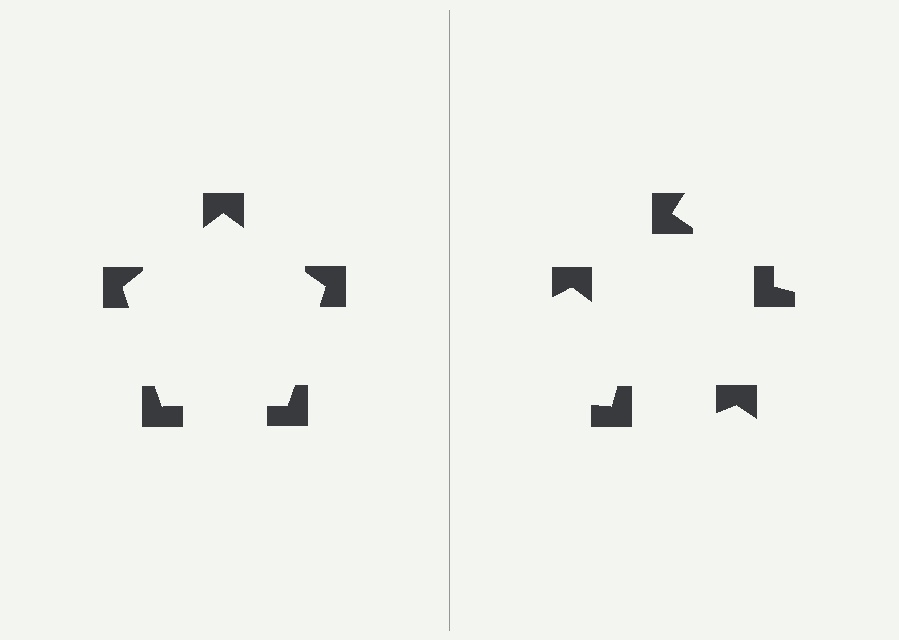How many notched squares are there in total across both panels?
10 — 5 on each side.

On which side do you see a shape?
An illusory pentagon appears on the left side. On the right side the wedge cuts are rotated, so no coherent shape forms.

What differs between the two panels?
The notched squares are positioned identically on both sides; only the wedge orientations differ. On the left they align to a pentagon; on the right they are misaligned.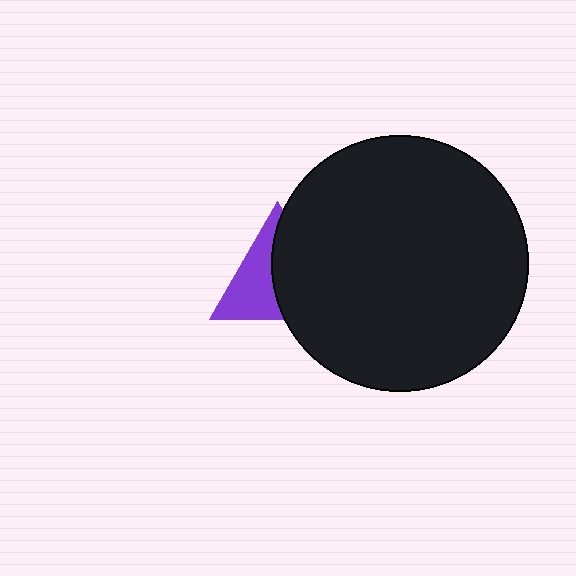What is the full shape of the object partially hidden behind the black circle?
The partially hidden object is a purple triangle.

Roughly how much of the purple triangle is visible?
About half of it is visible (roughly 47%).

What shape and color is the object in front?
The object in front is a black circle.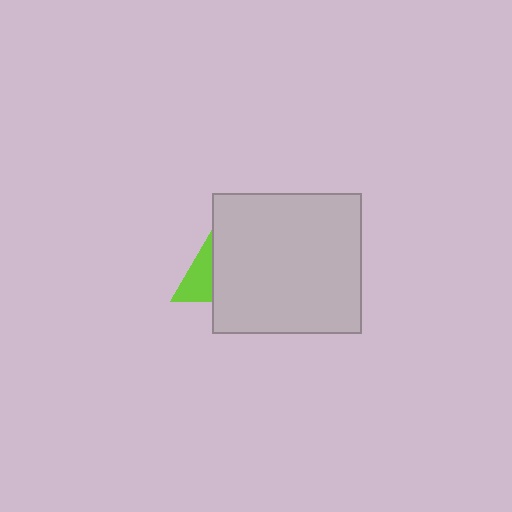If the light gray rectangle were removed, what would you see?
You would see the complete lime triangle.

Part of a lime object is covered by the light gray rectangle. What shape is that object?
It is a triangle.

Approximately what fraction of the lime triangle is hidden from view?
Roughly 60% of the lime triangle is hidden behind the light gray rectangle.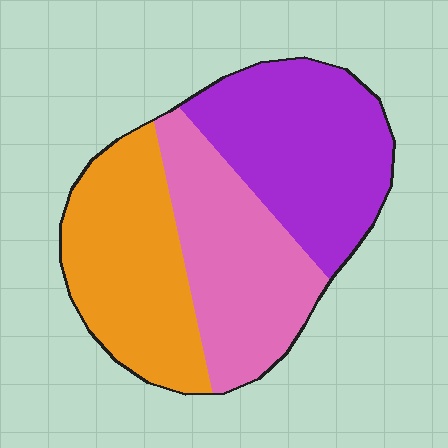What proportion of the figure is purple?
Purple takes up about three eighths (3/8) of the figure.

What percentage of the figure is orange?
Orange takes up about one third (1/3) of the figure.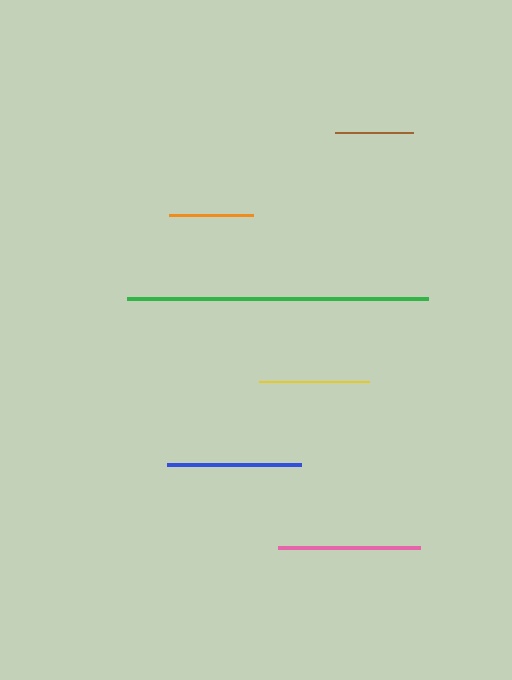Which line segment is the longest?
The green line is the longest at approximately 301 pixels.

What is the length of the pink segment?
The pink segment is approximately 141 pixels long.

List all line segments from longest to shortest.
From longest to shortest: green, pink, blue, yellow, orange, brown.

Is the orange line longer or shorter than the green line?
The green line is longer than the orange line.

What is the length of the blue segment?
The blue segment is approximately 134 pixels long.